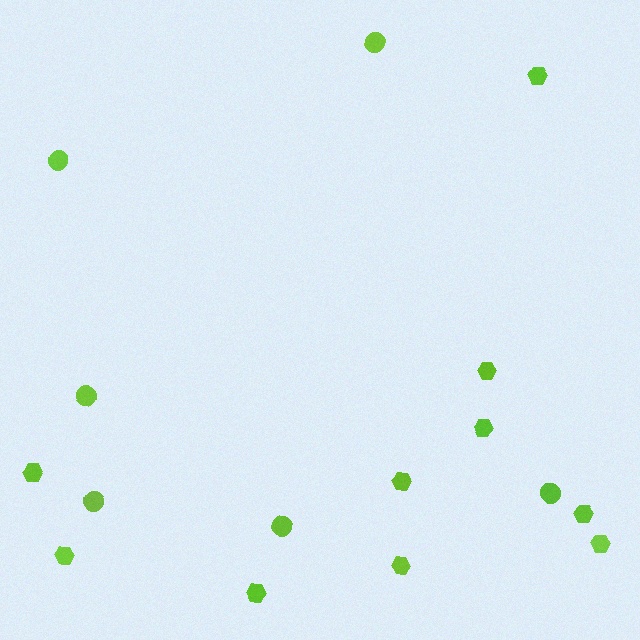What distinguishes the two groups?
There are 2 groups: one group of circles (6) and one group of hexagons (10).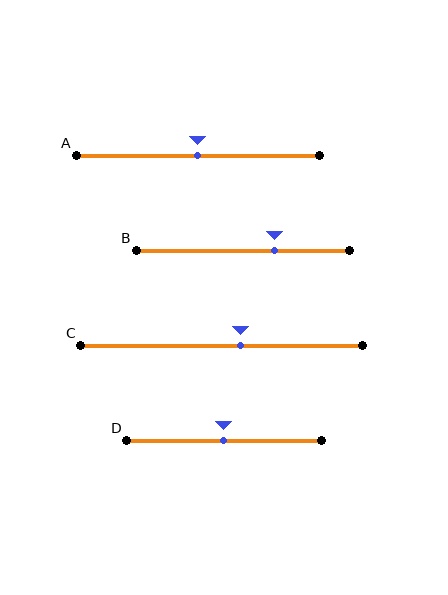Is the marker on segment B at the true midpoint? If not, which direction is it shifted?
No, the marker on segment B is shifted to the right by about 15% of the segment length.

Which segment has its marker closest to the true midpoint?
Segment A has its marker closest to the true midpoint.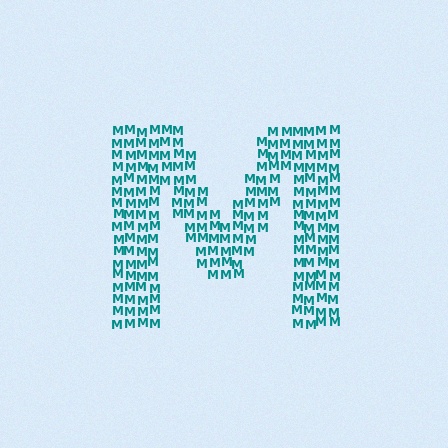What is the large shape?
The large shape is the letter M.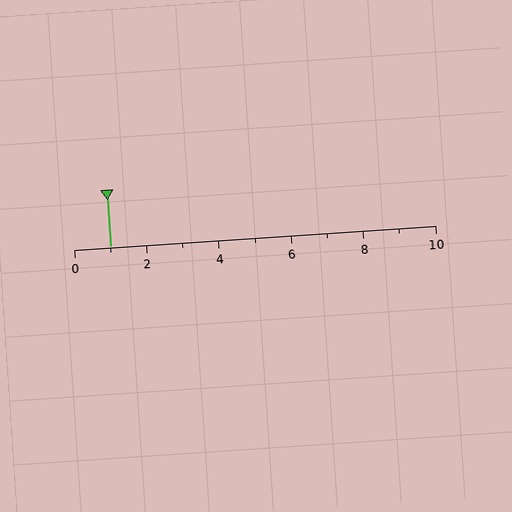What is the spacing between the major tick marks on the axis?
The major ticks are spaced 2 apart.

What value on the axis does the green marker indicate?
The marker indicates approximately 1.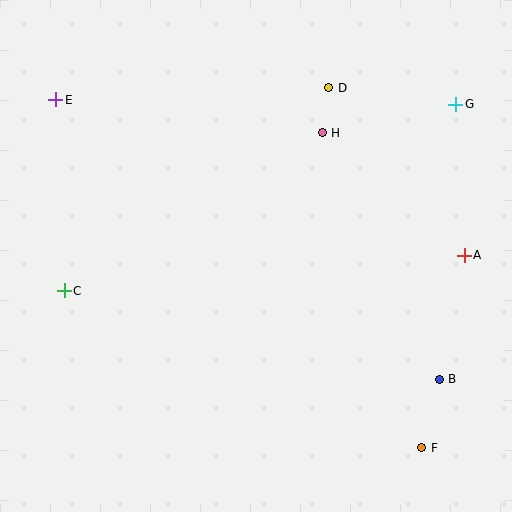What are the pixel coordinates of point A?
Point A is at (464, 255).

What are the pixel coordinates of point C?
Point C is at (64, 291).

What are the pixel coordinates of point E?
Point E is at (56, 100).